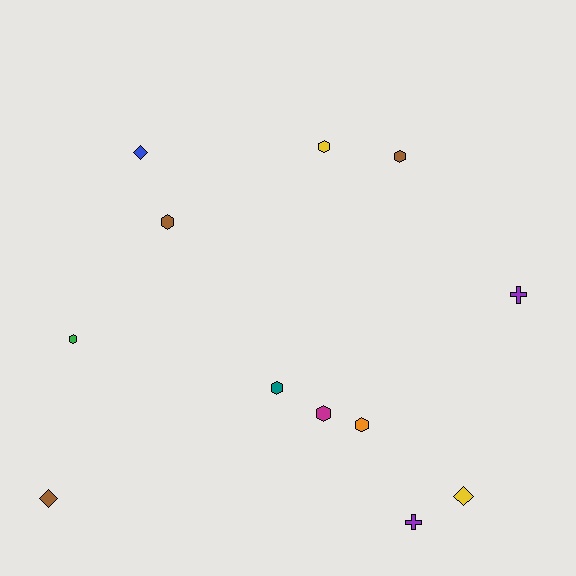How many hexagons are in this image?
There are 7 hexagons.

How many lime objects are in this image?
There are no lime objects.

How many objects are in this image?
There are 12 objects.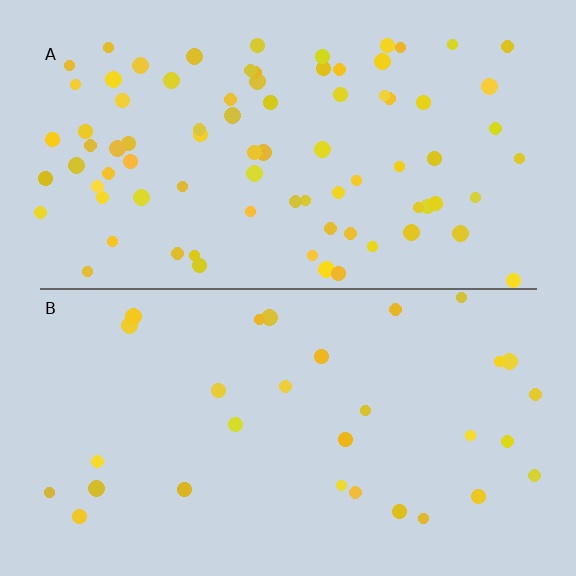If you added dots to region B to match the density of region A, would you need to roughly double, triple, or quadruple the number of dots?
Approximately triple.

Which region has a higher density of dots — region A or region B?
A (the top).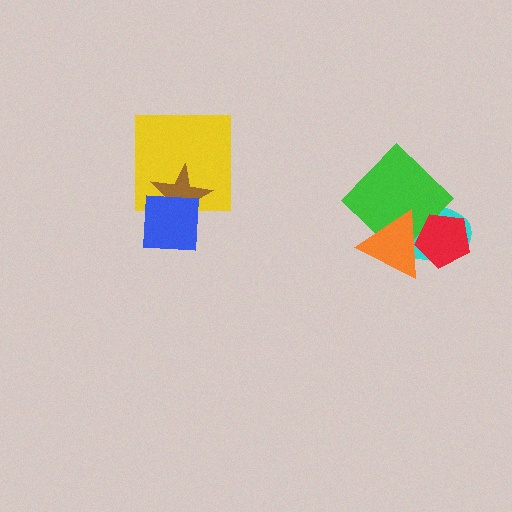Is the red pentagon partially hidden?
Yes, it is partially covered by another shape.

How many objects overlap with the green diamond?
3 objects overlap with the green diamond.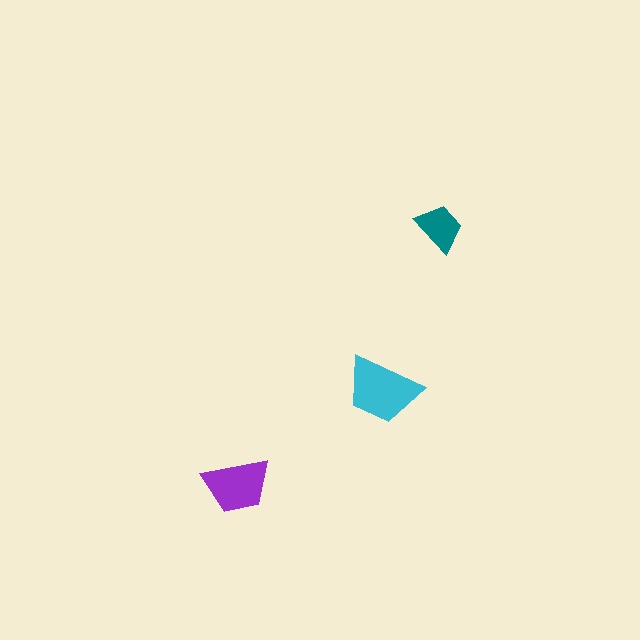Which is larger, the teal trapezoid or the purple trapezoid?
The purple one.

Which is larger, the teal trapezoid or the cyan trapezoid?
The cyan one.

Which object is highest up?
The teal trapezoid is topmost.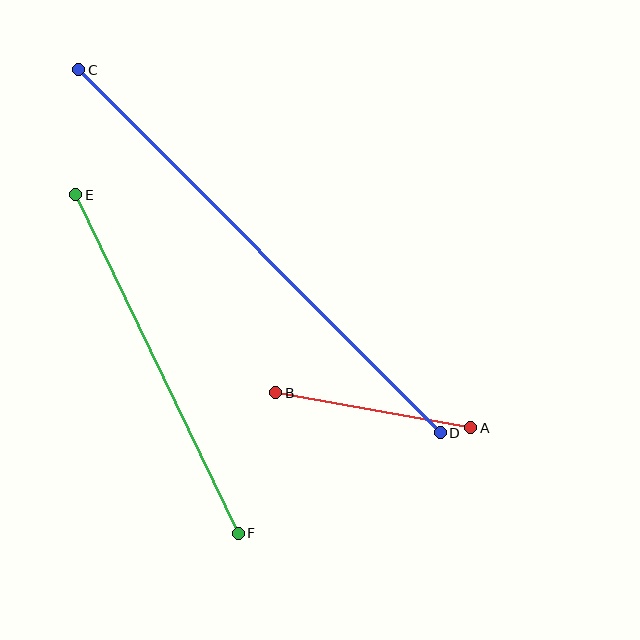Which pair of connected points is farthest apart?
Points C and D are farthest apart.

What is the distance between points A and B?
The distance is approximately 198 pixels.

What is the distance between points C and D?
The distance is approximately 512 pixels.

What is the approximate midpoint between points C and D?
The midpoint is at approximately (260, 251) pixels.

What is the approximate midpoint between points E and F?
The midpoint is at approximately (157, 364) pixels.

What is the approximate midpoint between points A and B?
The midpoint is at approximately (373, 410) pixels.